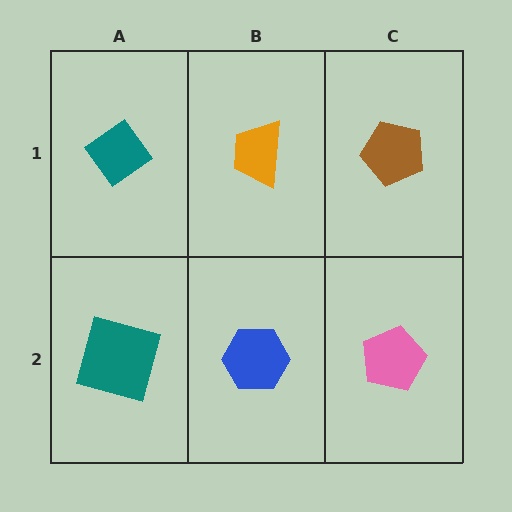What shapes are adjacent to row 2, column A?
A teal diamond (row 1, column A), a blue hexagon (row 2, column B).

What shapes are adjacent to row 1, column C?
A pink pentagon (row 2, column C), an orange trapezoid (row 1, column B).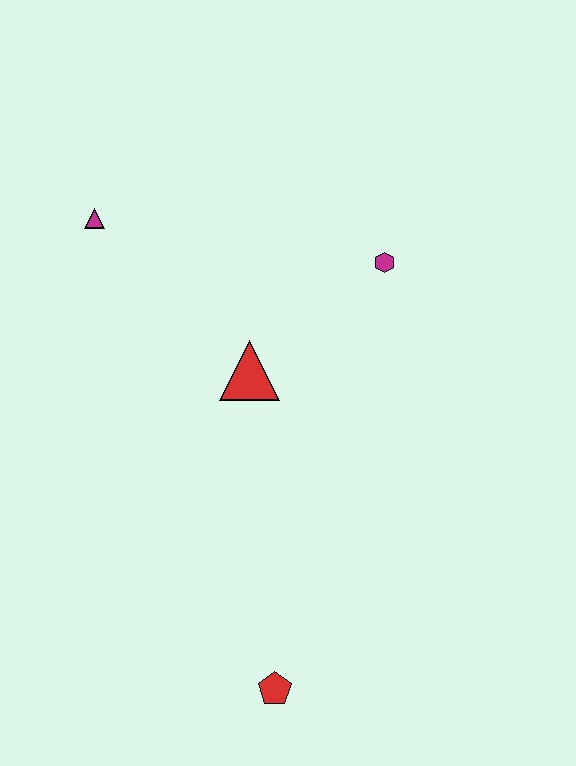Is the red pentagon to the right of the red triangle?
Yes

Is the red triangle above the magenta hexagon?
No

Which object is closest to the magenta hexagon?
The red triangle is closest to the magenta hexagon.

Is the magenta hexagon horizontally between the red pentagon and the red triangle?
No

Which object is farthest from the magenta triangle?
The red pentagon is farthest from the magenta triangle.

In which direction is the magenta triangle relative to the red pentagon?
The magenta triangle is above the red pentagon.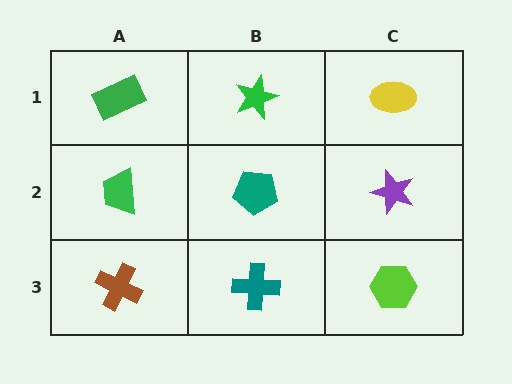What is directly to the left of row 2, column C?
A teal pentagon.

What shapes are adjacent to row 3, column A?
A green trapezoid (row 2, column A), a teal cross (row 3, column B).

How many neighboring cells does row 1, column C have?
2.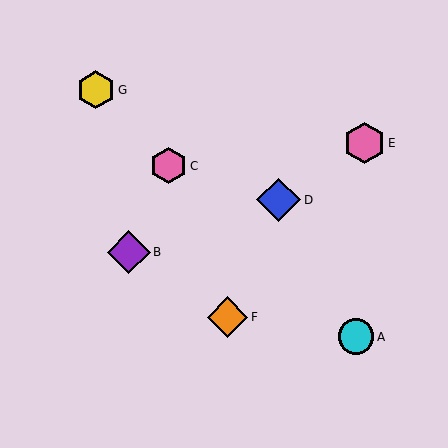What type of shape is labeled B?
Shape B is a purple diamond.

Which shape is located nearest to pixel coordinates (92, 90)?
The yellow hexagon (labeled G) at (96, 90) is nearest to that location.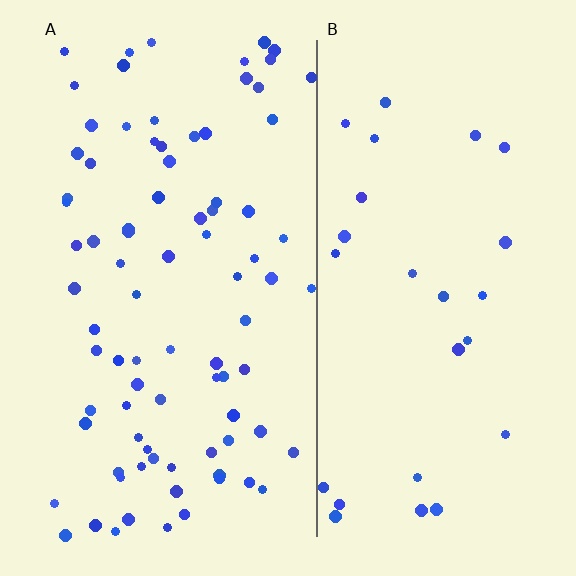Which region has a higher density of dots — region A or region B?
A (the left).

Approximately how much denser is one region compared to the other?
Approximately 3.1× — region A over region B.